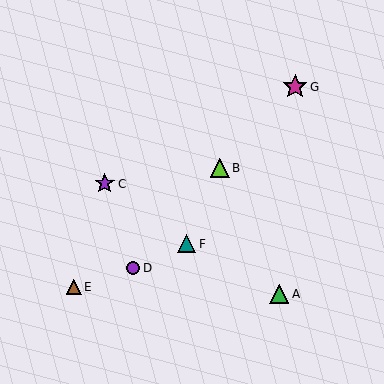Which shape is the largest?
The magenta star (labeled G) is the largest.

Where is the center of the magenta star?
The center of the magenta star is at (295, 87).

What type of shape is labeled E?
Shape E is a brown triangle.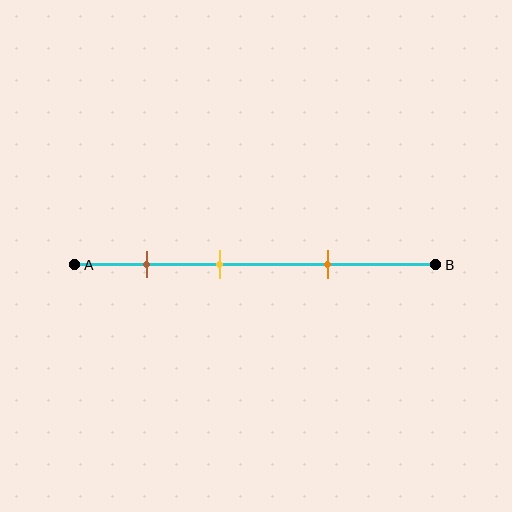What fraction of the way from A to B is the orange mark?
The orange mark is approximately 70% (0.7) of the way from A to B.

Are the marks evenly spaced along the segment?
Yes, the marks are approximately evenly spaced.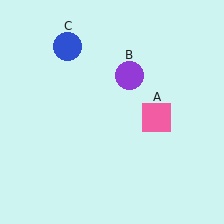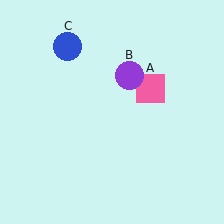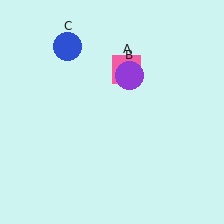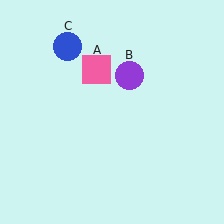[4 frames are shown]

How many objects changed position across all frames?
1 object changed position: pink square (object A).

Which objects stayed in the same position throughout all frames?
Purple circle (object B) and blue circle (object C) remained stationary.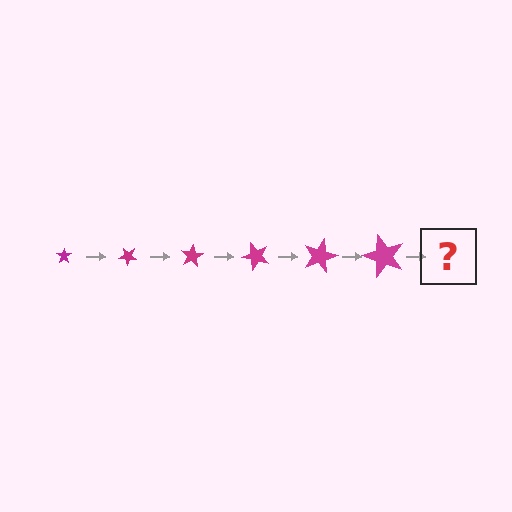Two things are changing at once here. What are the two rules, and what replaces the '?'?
The two rules are that the star grows larger each step and it rotates 40 degrees each step. The '?' should be a star, larger than the previous one and rotated 240 degrees from the start.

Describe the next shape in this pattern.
It should be a star, larger than the previous one and rotated 240 degrees from the start.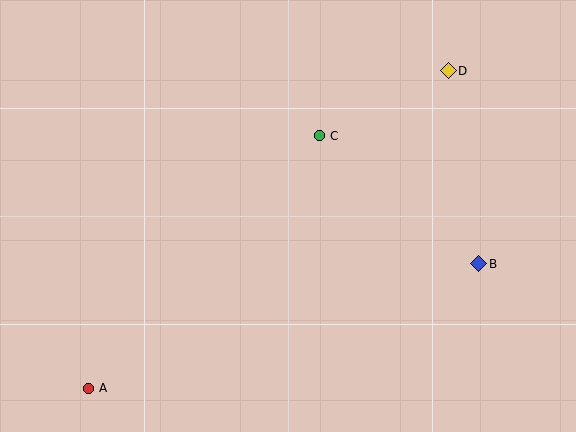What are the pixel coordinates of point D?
Point D is at (448, 71).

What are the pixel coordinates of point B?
Point B is at (479, 264).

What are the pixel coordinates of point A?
Point A is at (89, 388).